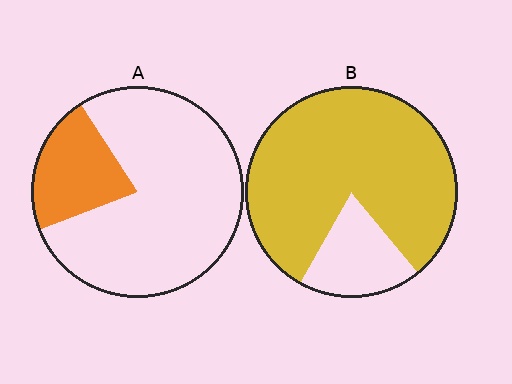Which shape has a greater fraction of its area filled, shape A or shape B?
Shape B.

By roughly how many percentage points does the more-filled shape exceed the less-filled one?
By roughly 60 percentage points (B over A).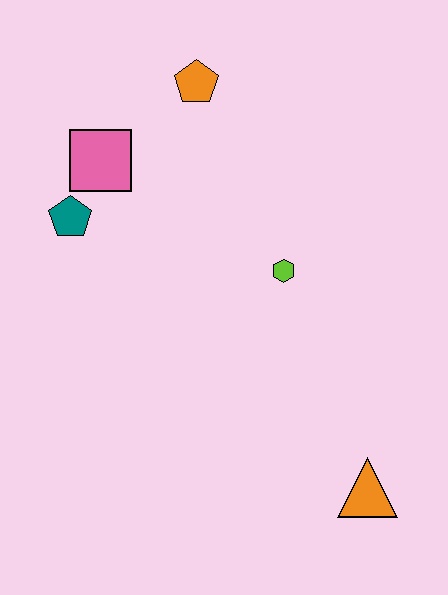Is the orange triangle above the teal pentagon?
No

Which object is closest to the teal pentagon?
The pink square is closest to the teal pentagon.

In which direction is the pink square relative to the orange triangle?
The pink square is above the orange triangle.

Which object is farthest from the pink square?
The orange triangle is farthest from the pink square.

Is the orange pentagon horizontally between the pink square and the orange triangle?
Yes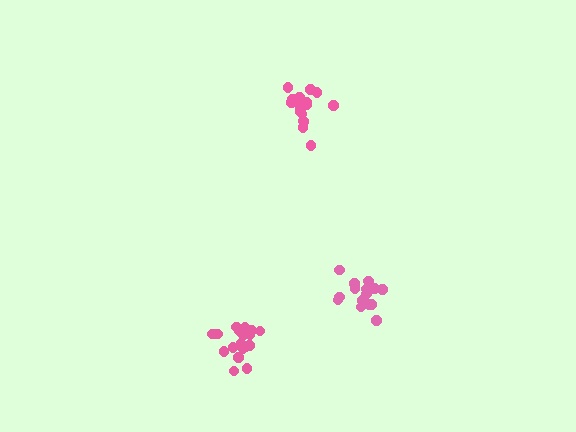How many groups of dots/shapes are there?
There are 3 groups.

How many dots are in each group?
Group 1: 16 dots, Group 2: 18 dots, Group 3: 16 dots (50 total).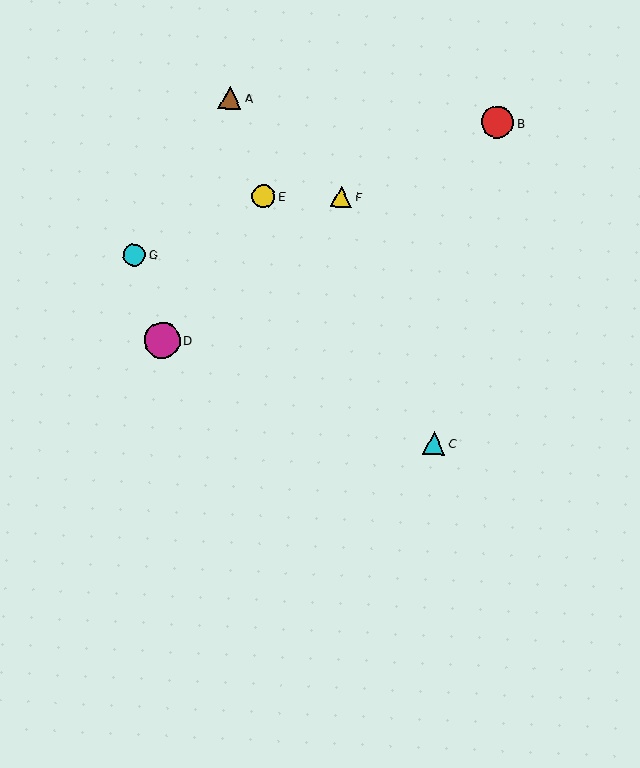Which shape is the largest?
The magenta circle (labeled D) is the largest.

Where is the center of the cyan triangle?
The center of the cyan triangle is at (434, 443).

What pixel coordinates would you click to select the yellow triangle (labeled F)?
Click at (341, 197) to select the yellow triangle F.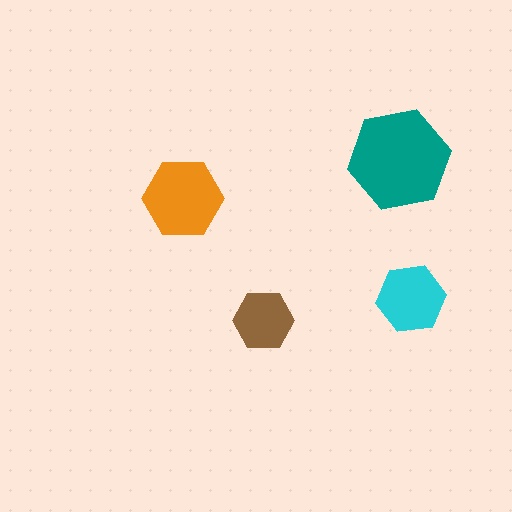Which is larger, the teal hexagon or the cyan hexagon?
The teal one.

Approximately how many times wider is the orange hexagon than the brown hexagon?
About 1.5 times wider.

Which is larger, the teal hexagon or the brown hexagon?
The teal one.